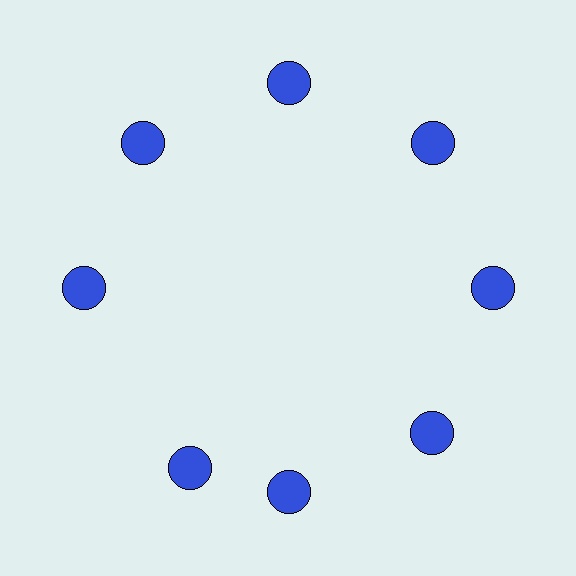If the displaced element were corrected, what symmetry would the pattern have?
It would have 8-fold rotational symmetry — the pattern would map onto itself every 45 degrees.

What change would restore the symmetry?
The symmetry would be restored by rotating it back into even spacing with its neighbors so that all 8 circles sit at equal angles and equal distance from the center.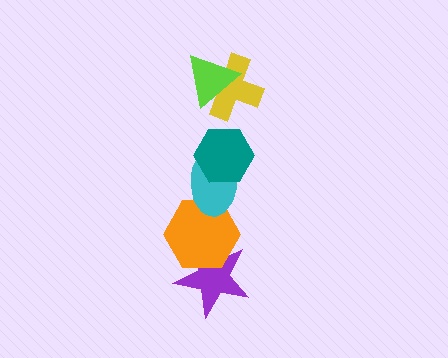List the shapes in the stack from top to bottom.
From top to bottom: the lime triangle, the yellow cross, the teal hexagon, the cyan ellipse, the orange hexagon, the purple star.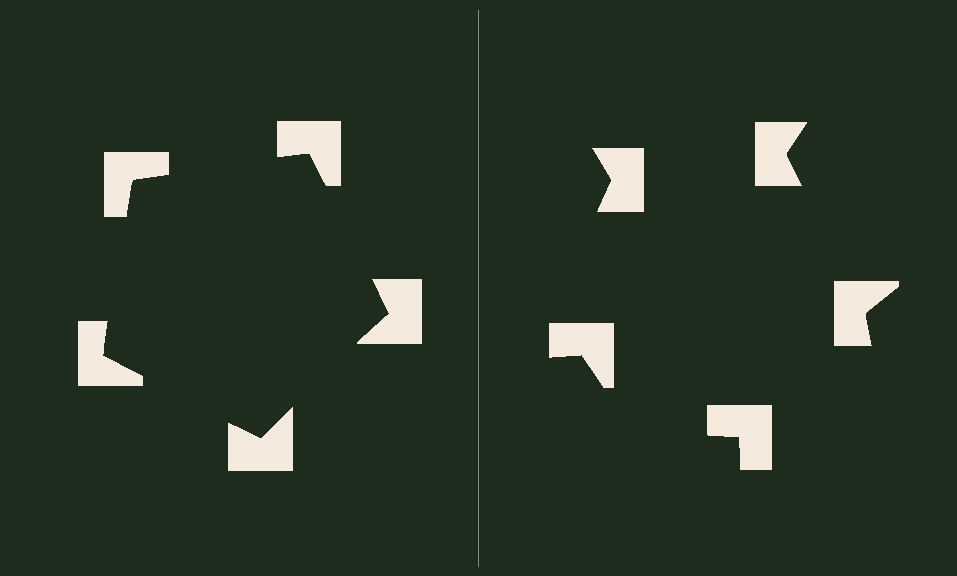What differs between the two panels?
The notched squares are positioned identically on both sides; only the wedge orientations differ. On the left they align to a pentagon; on the right they are misaligned.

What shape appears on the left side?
An illusory pentagon.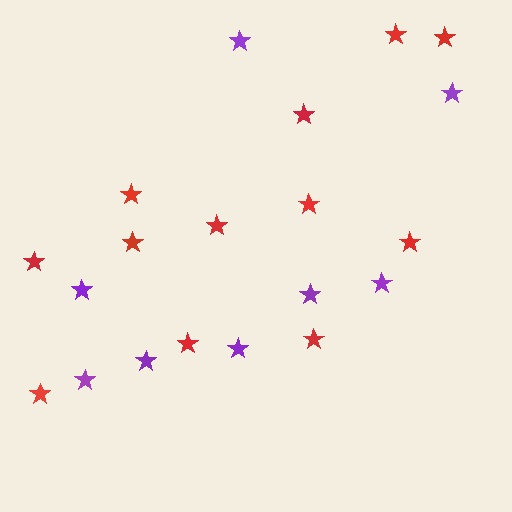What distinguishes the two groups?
There are 2 groups: one group of red stars (12) and one group of purple stars (8).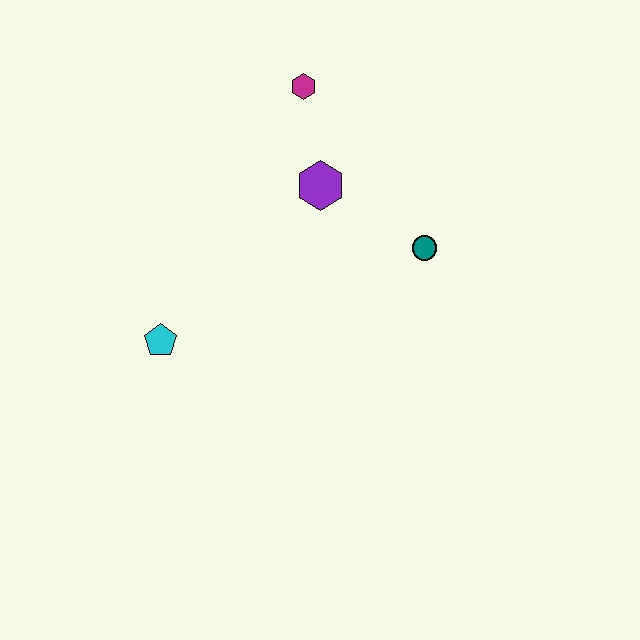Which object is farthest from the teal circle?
The cyan pentagon is farthest from the teal circle.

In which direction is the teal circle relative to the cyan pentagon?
The teal circle is to the right of the cyan pentagon.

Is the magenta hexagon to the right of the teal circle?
No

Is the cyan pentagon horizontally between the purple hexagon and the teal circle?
No